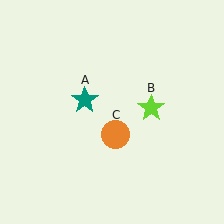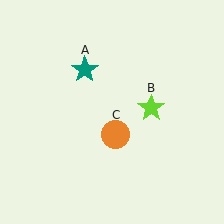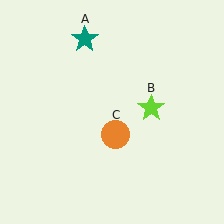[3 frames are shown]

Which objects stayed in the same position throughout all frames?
Lime star (object B) and orange circle (object C) remained stationary.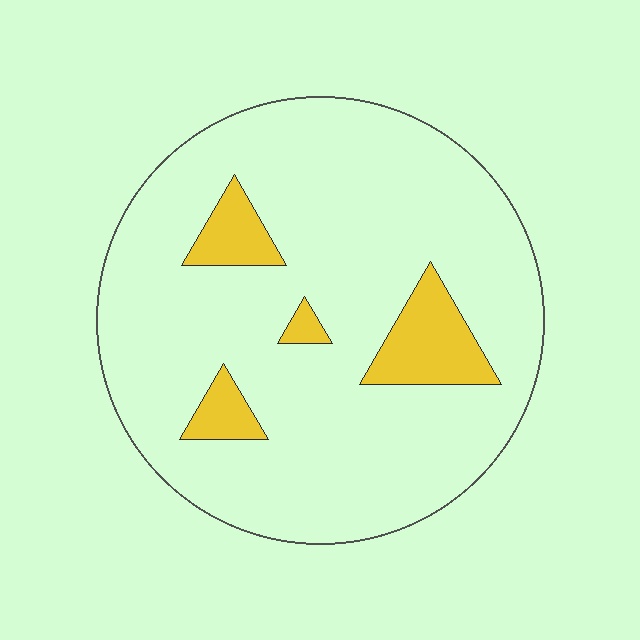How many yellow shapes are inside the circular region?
4.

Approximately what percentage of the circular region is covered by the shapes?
Approximately 10%.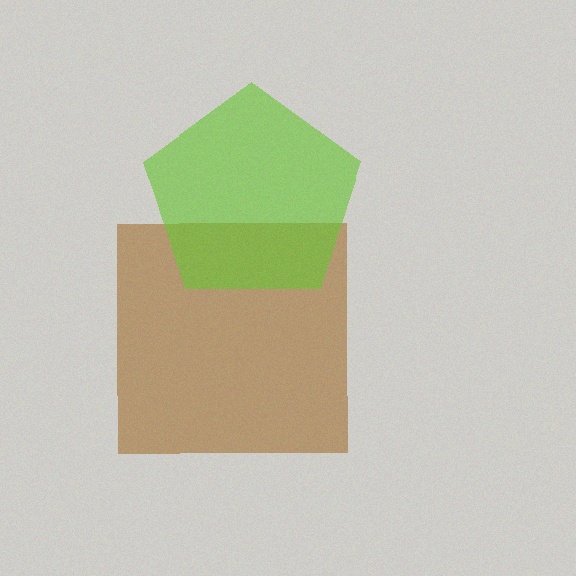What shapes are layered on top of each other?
The layered shapes are: a brown square, a lime pentagon.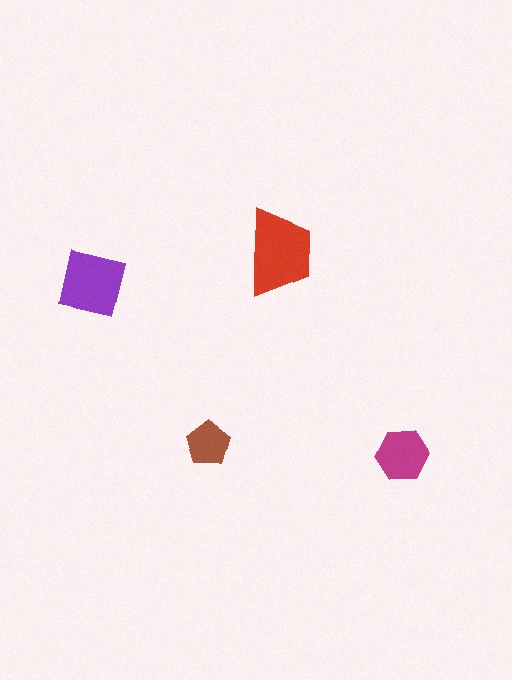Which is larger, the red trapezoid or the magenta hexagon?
The red trapezoid.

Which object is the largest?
The red trapezoid.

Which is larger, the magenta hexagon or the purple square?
The purple square.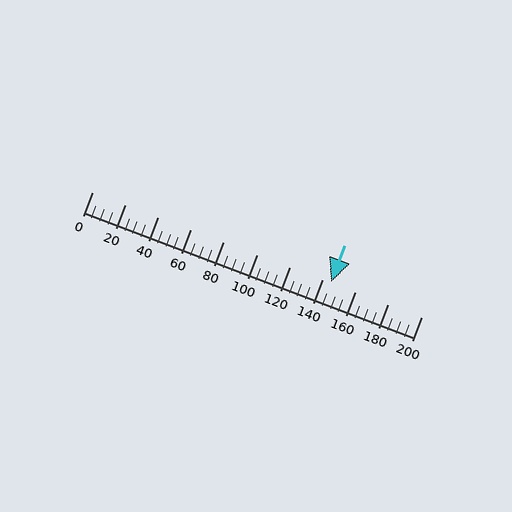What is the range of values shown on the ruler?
The ruler shows values from 0 to 200.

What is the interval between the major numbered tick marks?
The major tick marks are spaced 20 units apart.